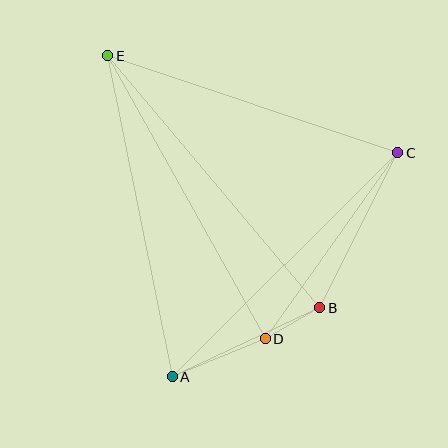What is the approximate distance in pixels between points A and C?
The distance between A and C is approximately 318 pixels.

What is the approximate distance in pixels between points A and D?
The distance between A and D is approximately 101 pixels.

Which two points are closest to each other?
Points B and D are closest to each other.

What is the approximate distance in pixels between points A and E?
The distance between A and E is approximately 327 pixels.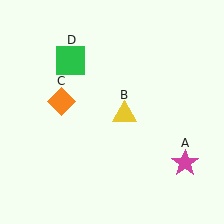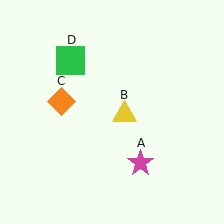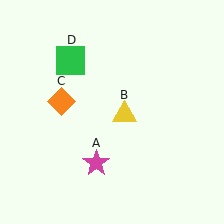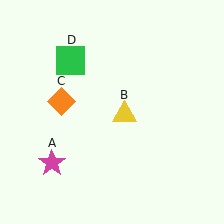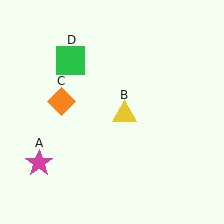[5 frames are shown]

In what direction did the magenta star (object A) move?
The magenta star (object A) moved left.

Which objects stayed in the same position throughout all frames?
Yellow triangle (object B) and orange diamond (object C) and green square (object D) remained stationary.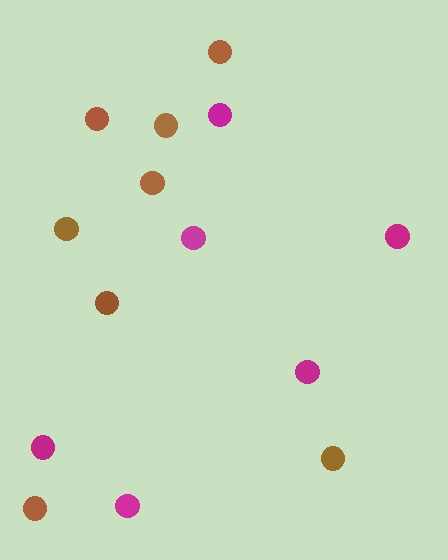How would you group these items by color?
There are 2 groups: one group of brown circles (8) and one group of magenta circles (6).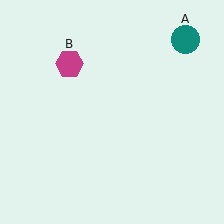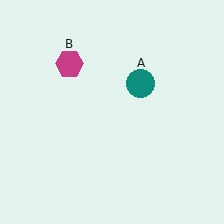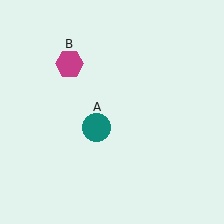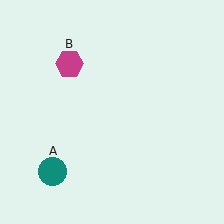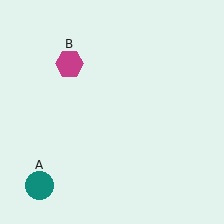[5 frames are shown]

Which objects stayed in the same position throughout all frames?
Magenta hexagon (object B) remained stationary.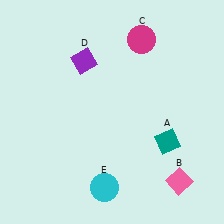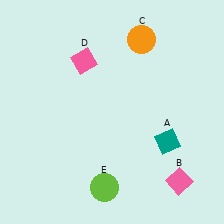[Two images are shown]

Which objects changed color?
C changed from magenta to orange. D changed from purple to pink. E changed from cyan to lime.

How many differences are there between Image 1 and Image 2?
There are 3 differences between the two images.